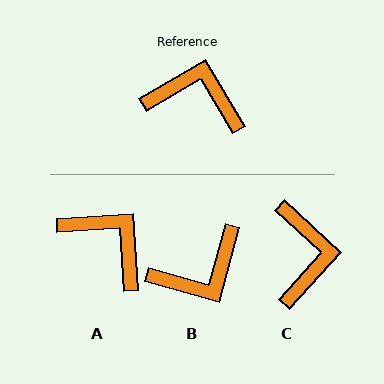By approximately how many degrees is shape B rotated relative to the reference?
Approximately 136 degrees clockwise.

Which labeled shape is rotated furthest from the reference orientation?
B, about 136 degrees away.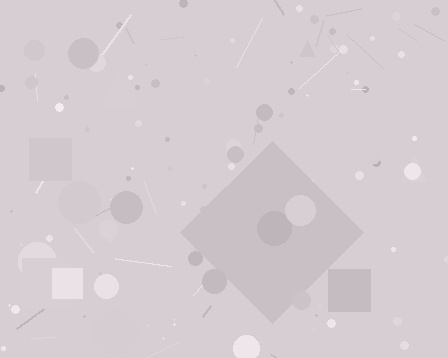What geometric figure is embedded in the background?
A diamond is embedded in the background.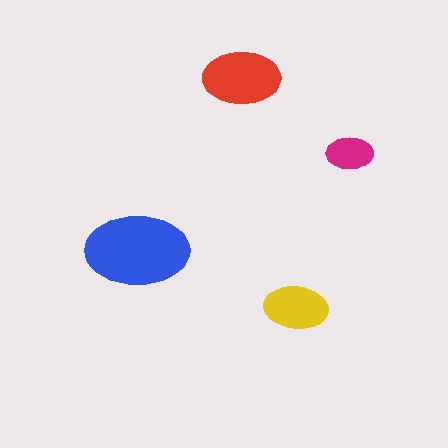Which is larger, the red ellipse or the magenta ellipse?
The red one.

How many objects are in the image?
There are 4 objects in the image.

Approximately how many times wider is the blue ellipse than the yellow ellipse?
About 1.5 times wider.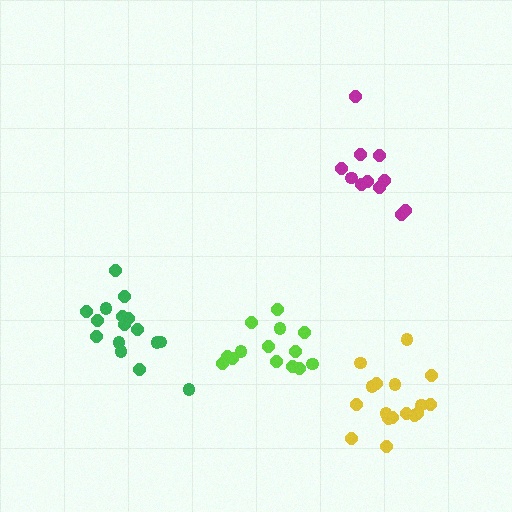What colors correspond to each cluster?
The clusters are colored: green, lime, magenta, yellow.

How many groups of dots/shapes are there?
There are 4 groups.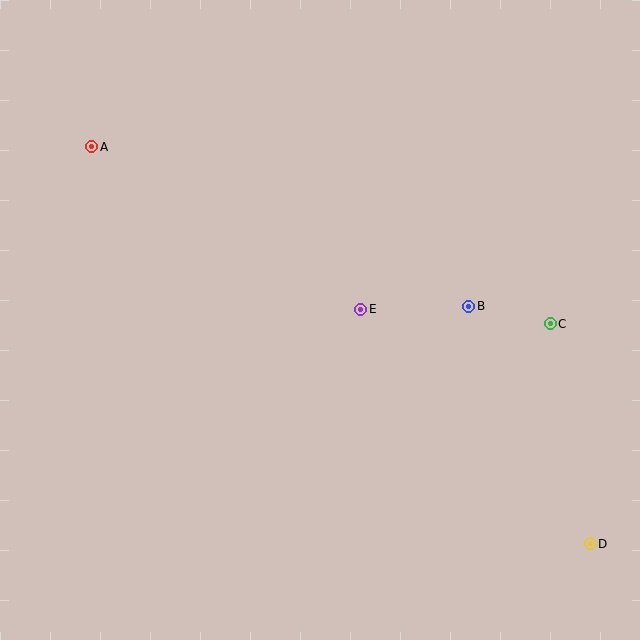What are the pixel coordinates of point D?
Point D is at (590, 544).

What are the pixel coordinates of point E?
Point E is at (361, 309).